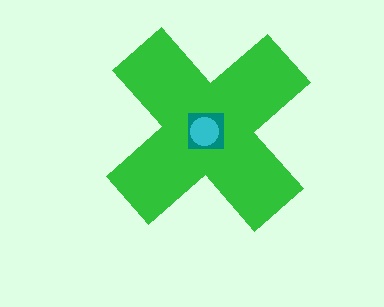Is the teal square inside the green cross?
Yes.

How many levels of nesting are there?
3.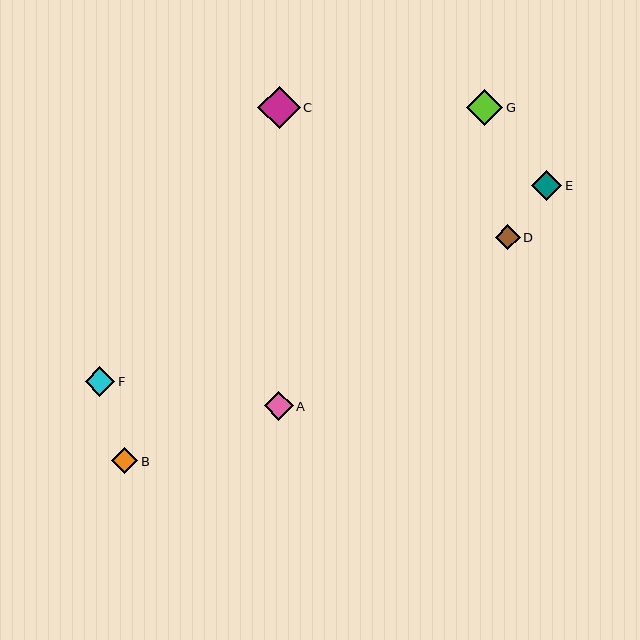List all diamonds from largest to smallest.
From largest to smallest: C, G, E, F, A, B, D.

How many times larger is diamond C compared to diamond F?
Diamond C is approximately 1.4 times the size of diamond F.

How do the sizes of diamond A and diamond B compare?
Diamond A and diamond B are approximately the same size.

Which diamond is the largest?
Diamond C is the largest with a size of approximately 42 pixels.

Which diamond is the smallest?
Diamond D is the smallest with a size of approximately 25 pixels.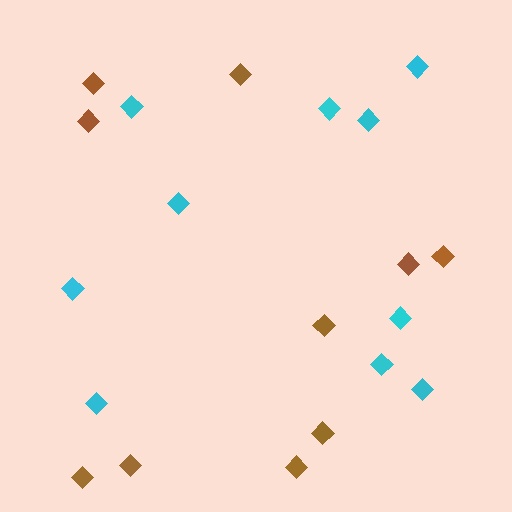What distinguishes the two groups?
There are 2 groups: one group of cyan diamonds (10) and one group of brown diamonds (10).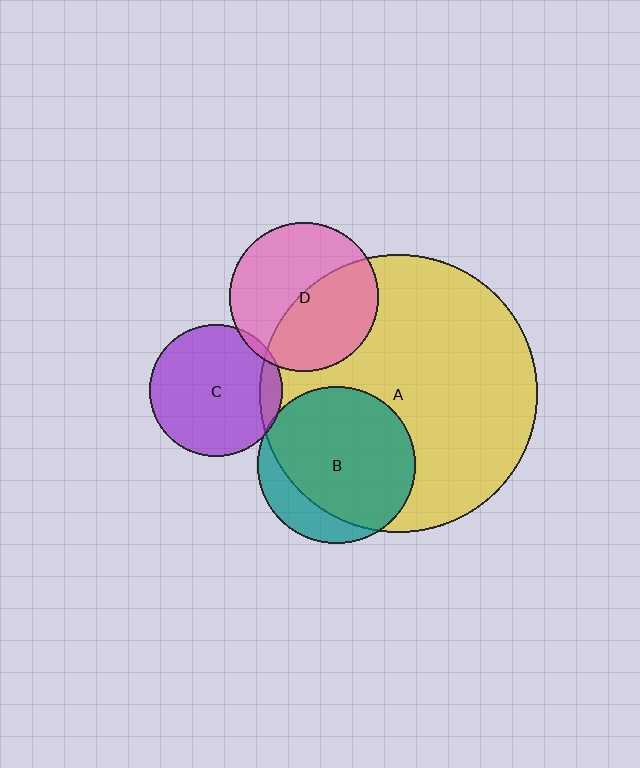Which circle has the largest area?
Circle A (yellow).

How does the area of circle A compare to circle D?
Approximately 3.5 times.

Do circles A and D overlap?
Yes.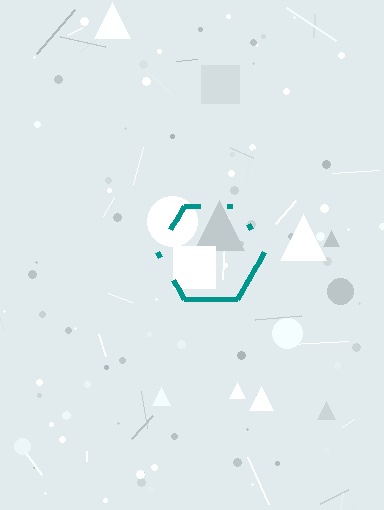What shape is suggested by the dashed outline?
The dashed outline suggests a hexagon.